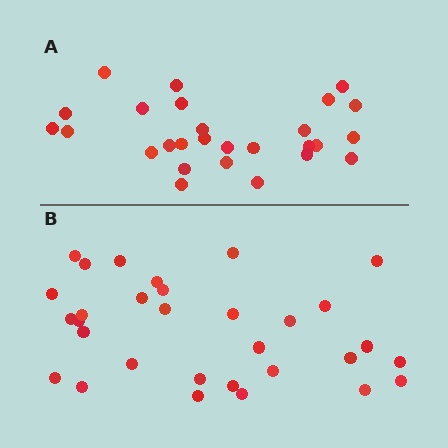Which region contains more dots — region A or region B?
Region B (the bottom region) has more dots.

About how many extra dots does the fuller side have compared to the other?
Region B has about 4 more dots than region A.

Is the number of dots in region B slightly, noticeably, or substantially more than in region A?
Region B has only slightly more — the two regions are fairly close. The ratio is roughly 1.1 to 1.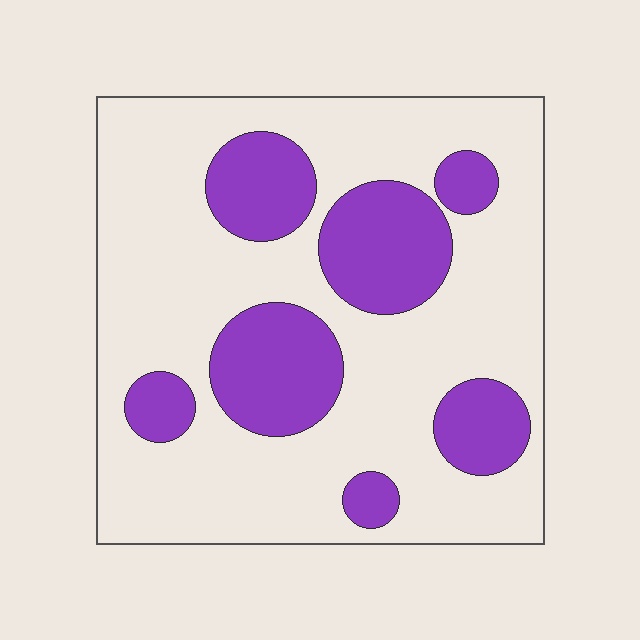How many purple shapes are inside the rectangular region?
7.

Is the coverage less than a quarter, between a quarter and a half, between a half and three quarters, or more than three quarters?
Between a quarter and a half.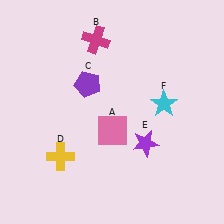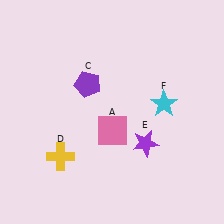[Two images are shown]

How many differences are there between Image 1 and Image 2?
There is 1 difference between the two images.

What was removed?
The magenta cross (B) was removed in Image 2.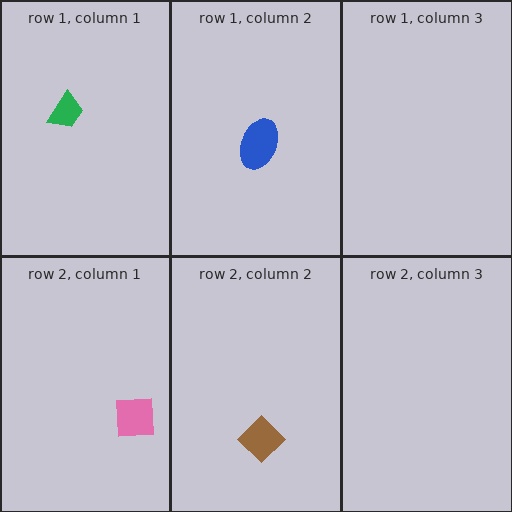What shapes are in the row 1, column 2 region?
The blue ellipse.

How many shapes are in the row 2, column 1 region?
1.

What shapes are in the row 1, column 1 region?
The green trapezoid.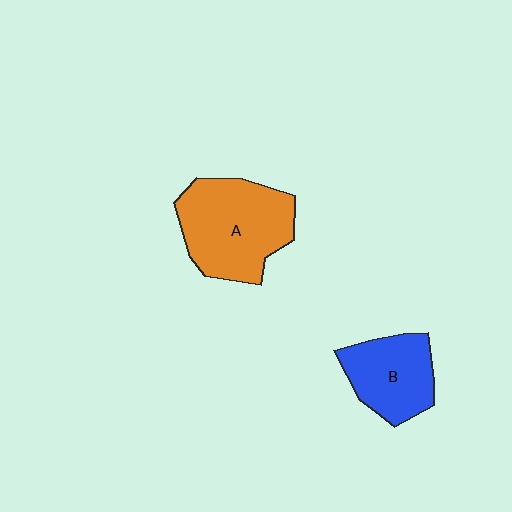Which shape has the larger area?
Shape A (orange).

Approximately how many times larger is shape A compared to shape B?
Approximately 1.5 times.